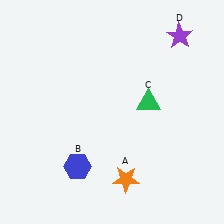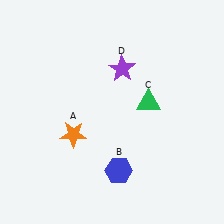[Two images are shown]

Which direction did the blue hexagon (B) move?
The blue hexagon (B) moved right.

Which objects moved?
The objects that moved are: the orange star (A), the blue hexagon (B), the purple star (D).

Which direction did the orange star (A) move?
The orange star (A) moved left.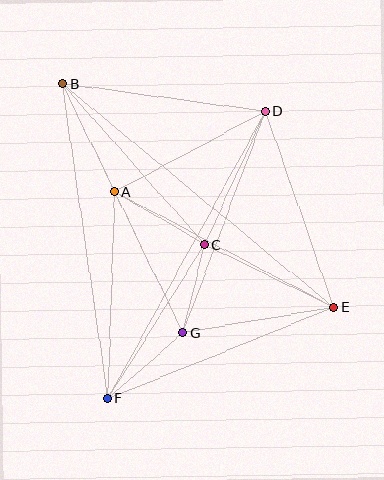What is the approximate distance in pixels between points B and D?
The distance between B and D is approximately 205 pixels.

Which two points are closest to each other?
Points C and G are closest to each other.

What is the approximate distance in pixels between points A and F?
The distance between A and F is approximately 207 pixels.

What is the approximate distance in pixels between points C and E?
The distance between C and E is approximately 144 pixels.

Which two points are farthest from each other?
Points B and E are farthest from each other.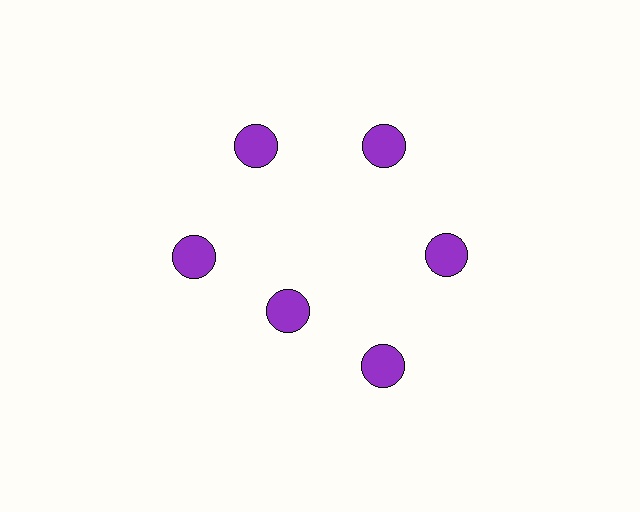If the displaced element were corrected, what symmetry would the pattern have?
It would have 6-fold rotational symmetry — the pattern would map onto itself every 60 degrees.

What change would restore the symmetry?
The symmetry would be restored by moving it outward, back onto the ring so that all 6 circles sit at equal angles and equal distance from the center.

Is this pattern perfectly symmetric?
No. The 6 purple circles are arranged in a ring, but one element near the 7 o'clock position is pulled inward toward the center, breaking the 6-fold rotational symmetry.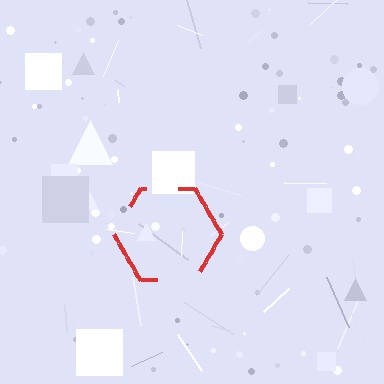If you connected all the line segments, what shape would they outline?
They would outline a hexagon.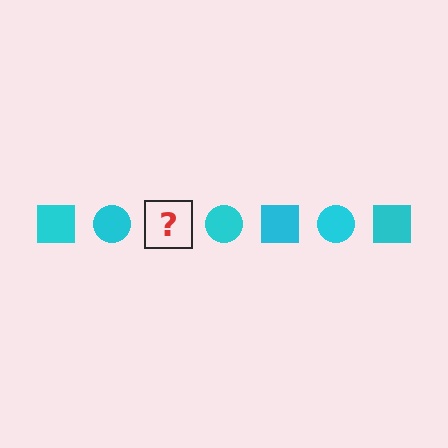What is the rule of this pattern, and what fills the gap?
The rule is that the pattern cycles through square, circle shapes in cyan. The gap should be filled with a cyan square.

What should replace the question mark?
The question mark should be replaced with a cyan square.